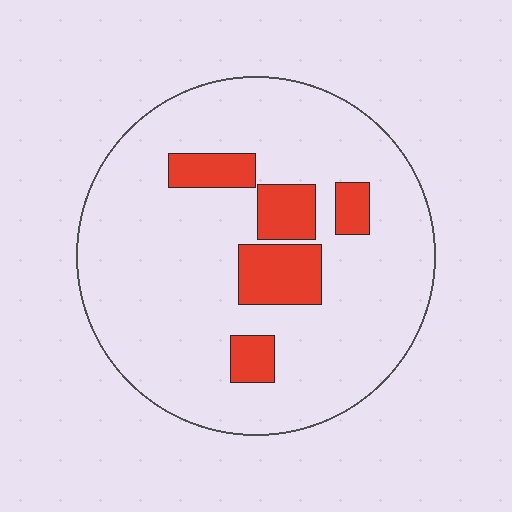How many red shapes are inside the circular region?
5.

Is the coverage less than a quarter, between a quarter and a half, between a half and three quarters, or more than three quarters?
Less than a quarter.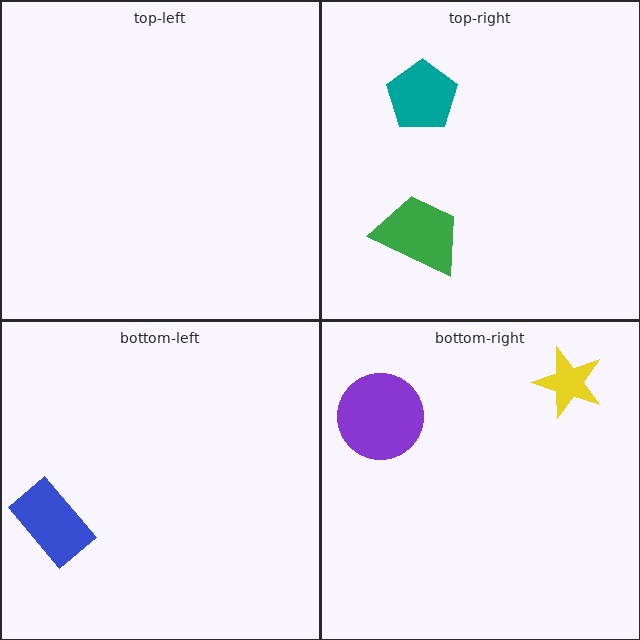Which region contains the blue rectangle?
The bottom-left region.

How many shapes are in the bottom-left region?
1.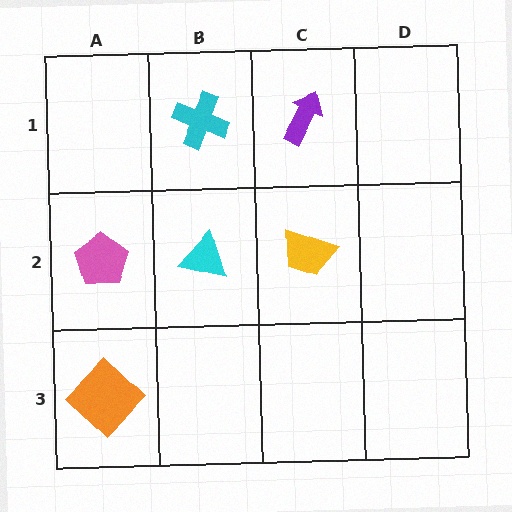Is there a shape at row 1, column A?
No, that cell is empty.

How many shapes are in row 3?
1 shape.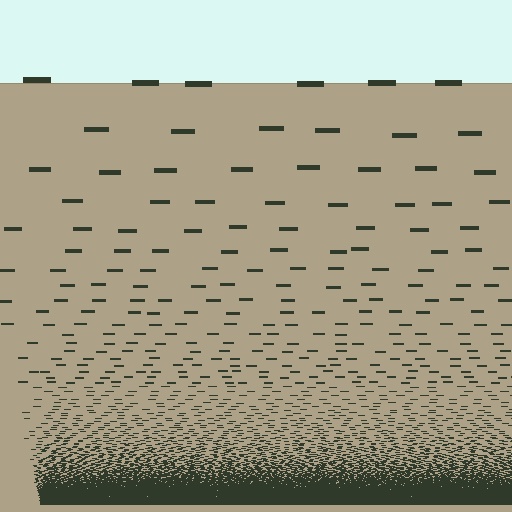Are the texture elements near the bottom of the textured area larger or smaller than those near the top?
Smaller. The gradient is inverted — elements near the bottom are smaller and denser.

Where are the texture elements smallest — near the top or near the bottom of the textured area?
Near the bottom.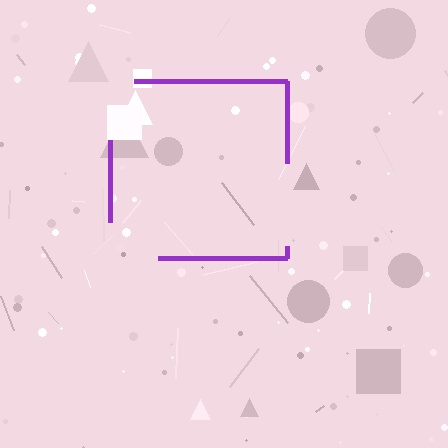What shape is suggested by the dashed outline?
The dashed outline suggests a square.